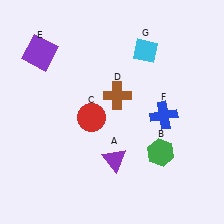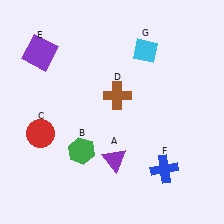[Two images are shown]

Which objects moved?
The objects that moved are: the green hexagon (B), the red circle (C), the blue cross (F).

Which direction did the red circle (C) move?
The red circle (C) moved left.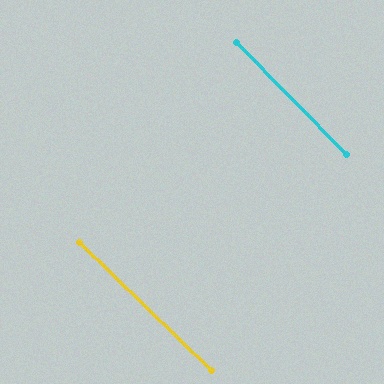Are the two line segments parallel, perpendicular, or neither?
Parallel — their directions differ by only 1.4°.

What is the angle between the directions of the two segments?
Approximately 1 degree.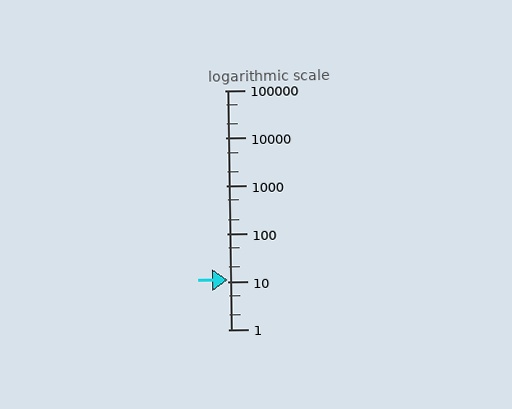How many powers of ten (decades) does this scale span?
The scale spans 5 decades, from 1 to 100000.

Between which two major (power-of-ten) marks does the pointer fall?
The pointer is between 10 and 100.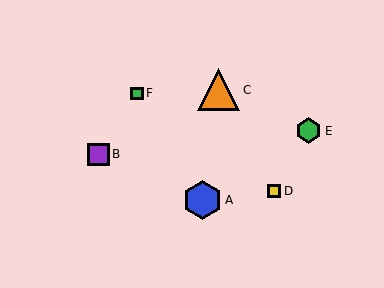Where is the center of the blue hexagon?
The center of the blue hexagon is at (203, 200).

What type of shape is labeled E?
Shape E is a green hexagon.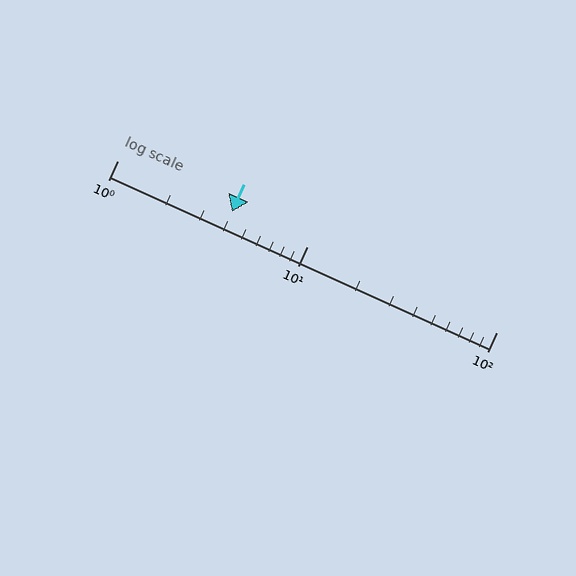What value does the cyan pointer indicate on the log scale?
The pointer indicates approximately 4.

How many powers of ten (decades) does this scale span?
The scale spans 2 decades, from 1 to 100.